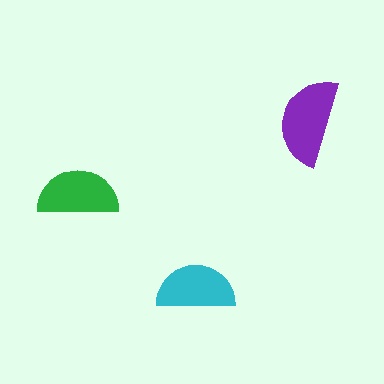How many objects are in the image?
There are 3 objects in the image.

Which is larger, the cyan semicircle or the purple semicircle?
The purple one.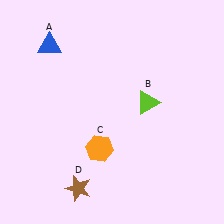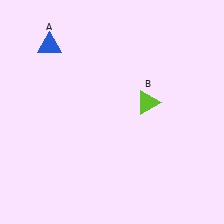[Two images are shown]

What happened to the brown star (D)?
The brown star (D) was removed in Image 2. It was in the bottom-left area of Image 1.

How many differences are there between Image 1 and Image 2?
There are 2 differences between the two images.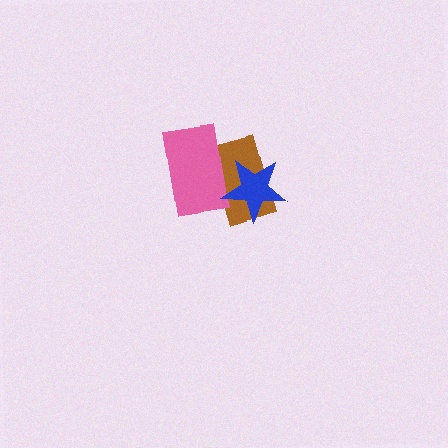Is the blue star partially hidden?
No, no other shape covers it.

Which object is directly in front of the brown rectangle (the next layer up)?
The pink rectangle is directly in front of the brown rectangle.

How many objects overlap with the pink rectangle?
2 objects overlap with the pink rectangle.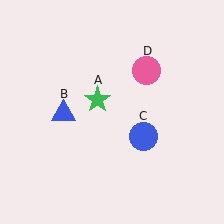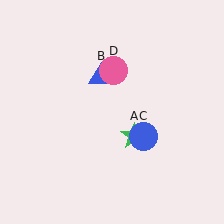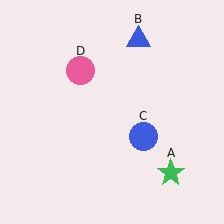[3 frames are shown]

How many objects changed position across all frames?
3 objects changed position: green star (object A), blue triangle (object B), pink circle (object D).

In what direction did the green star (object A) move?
The green star (object A) moved down and to the right.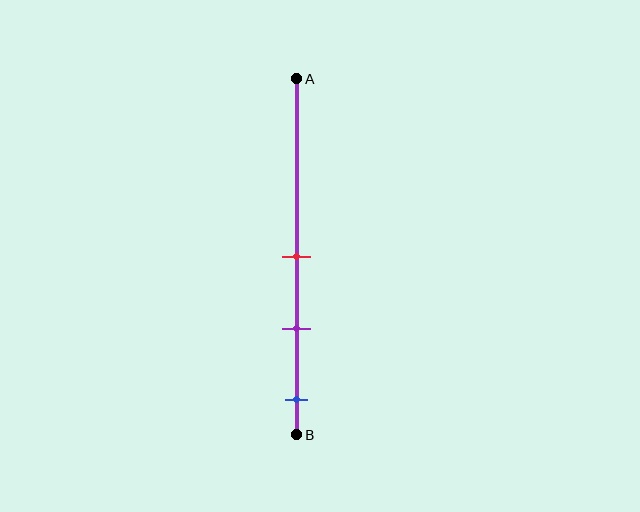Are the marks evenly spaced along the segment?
Yes, the marks are approximately evenly spaced.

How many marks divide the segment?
There are 3 marks dividing the segment.